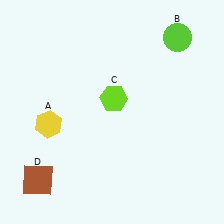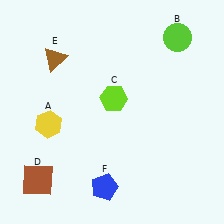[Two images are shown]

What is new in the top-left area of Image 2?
A brown triangle (E) was added in the top-left area of Image 2.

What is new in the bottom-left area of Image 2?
A blue pentagon (F) was added in the bottom-left area of Image 2.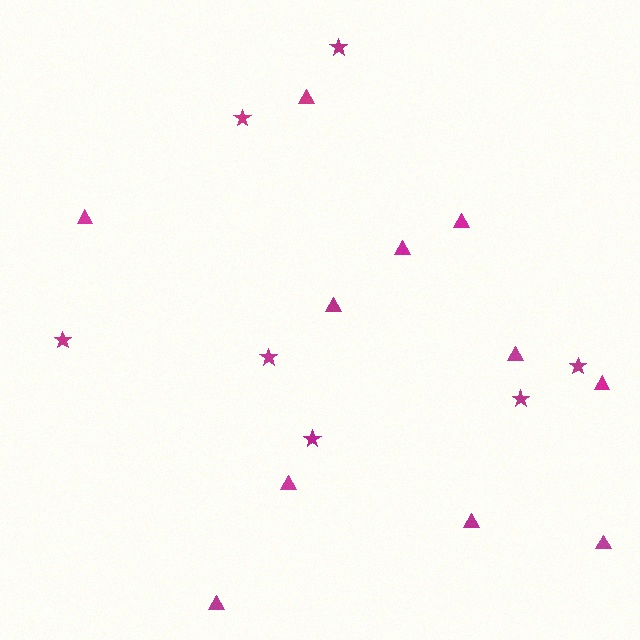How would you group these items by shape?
There are 2 groups: one group of triangles (11) and one group of stars (7).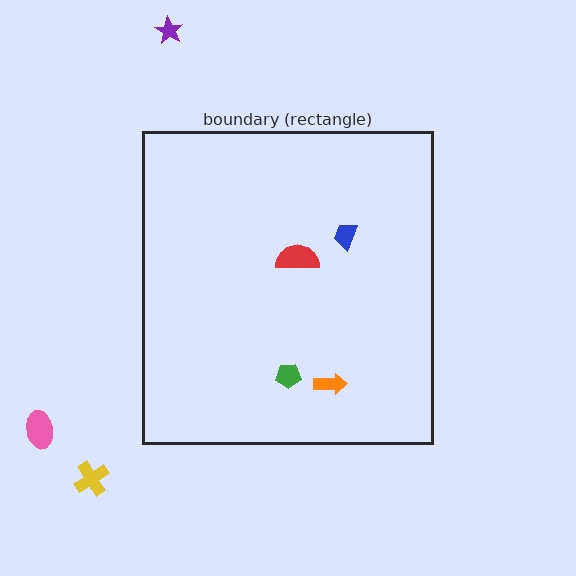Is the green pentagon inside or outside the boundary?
Inside.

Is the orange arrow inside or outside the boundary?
Inside.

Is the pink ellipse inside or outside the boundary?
Outside.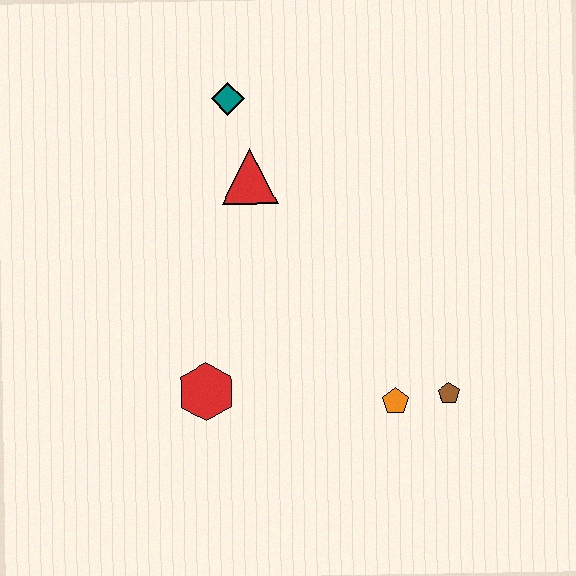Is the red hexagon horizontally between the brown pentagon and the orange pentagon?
No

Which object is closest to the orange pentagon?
The brown pentagon is closest to the orange pentagon.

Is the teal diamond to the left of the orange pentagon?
Yes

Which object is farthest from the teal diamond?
The brown pentagon is farthest from the teal diamond.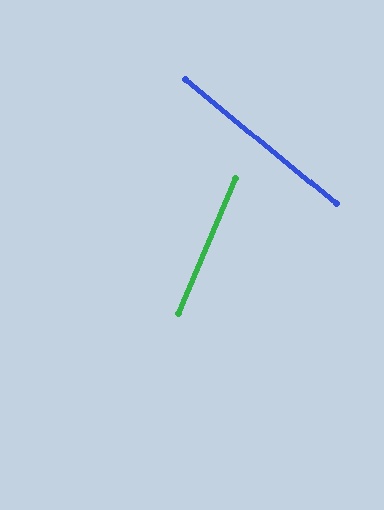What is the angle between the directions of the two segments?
Approximately 73 degrees.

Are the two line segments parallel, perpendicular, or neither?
Neither parallel nor perpendicular — they differ by about 73°.